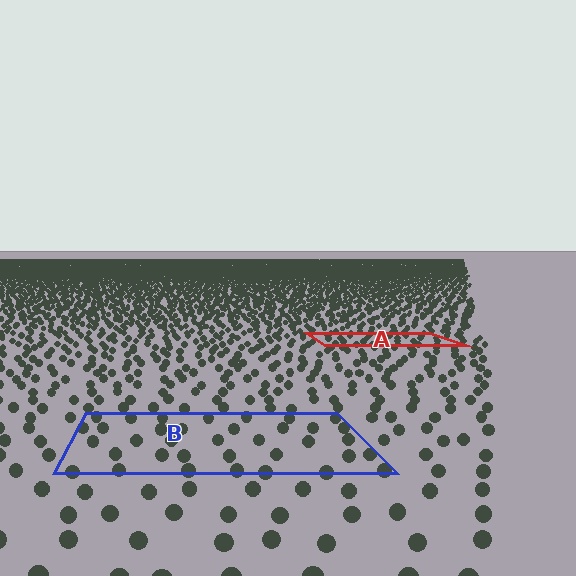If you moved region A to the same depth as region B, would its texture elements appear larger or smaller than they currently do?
They would appear larger. At a closer depth, the same texture elements are projected at a bigger on-screen size.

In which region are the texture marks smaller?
The texture marks are smaller in region A, because it is farther away.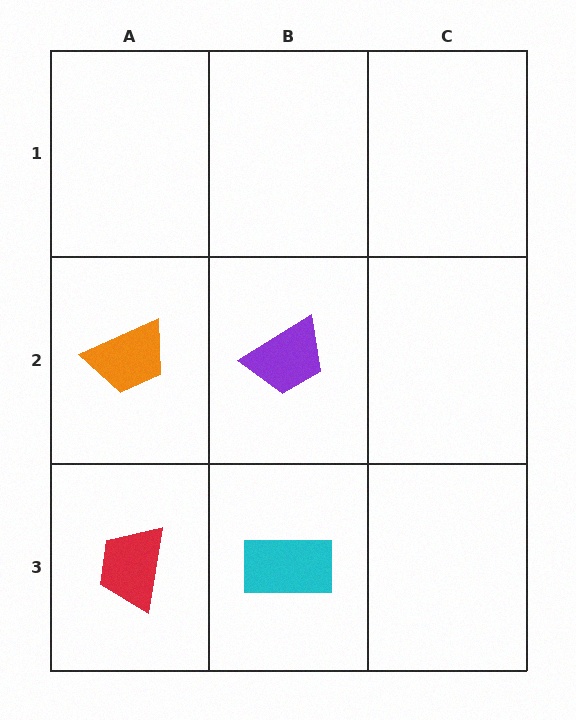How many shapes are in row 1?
0 shapes.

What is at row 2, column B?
A purple trapezoid.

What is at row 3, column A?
A red trapezoid.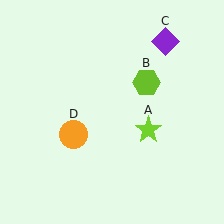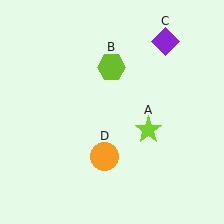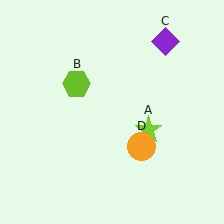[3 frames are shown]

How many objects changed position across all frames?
2 objects changed position: lime hexagon (object B), orange circle (object D).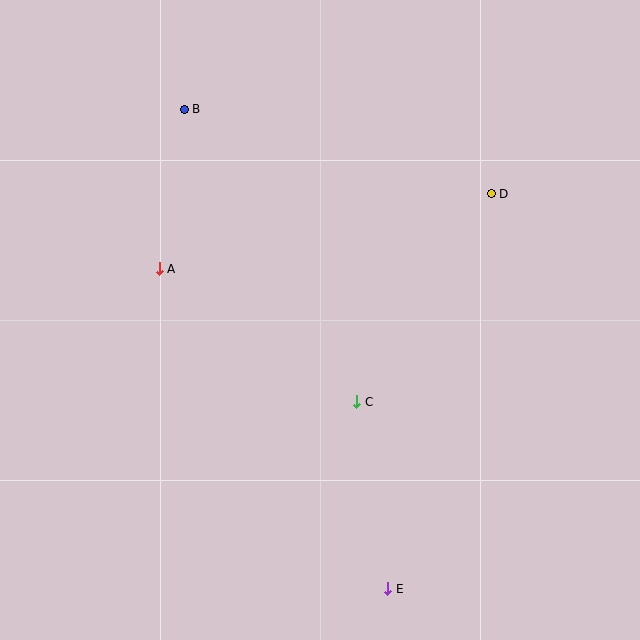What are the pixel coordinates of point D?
Point D is at (491, 194).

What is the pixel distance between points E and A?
The distance between E and A is 393 pixels.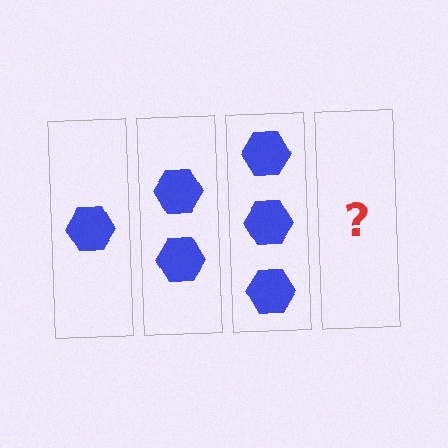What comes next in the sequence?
The next element should be 4 hexagons.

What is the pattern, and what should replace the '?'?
The pattern is that each step adds one more hexagon. The '?' should be 4 hexagons.